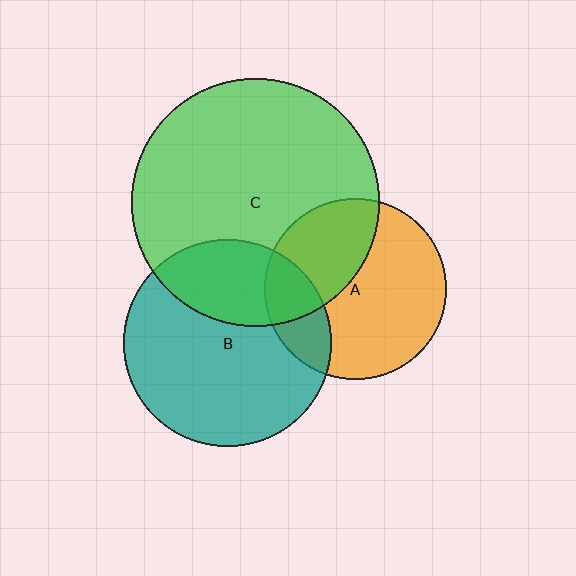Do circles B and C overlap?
Yes.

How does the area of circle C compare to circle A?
Approximately 1.9 times.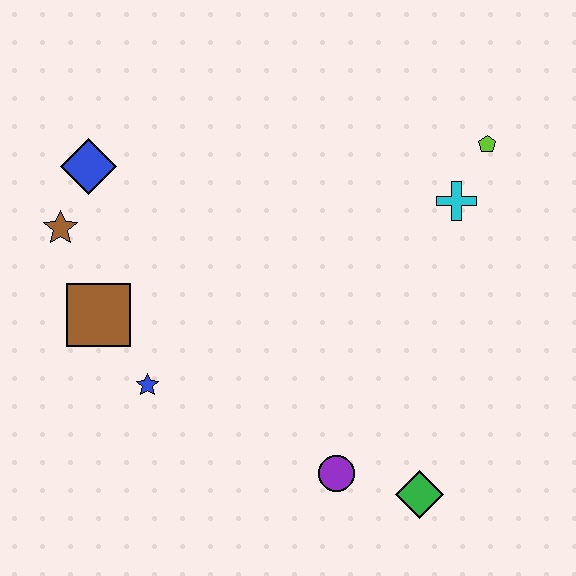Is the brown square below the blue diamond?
Yes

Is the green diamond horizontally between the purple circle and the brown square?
No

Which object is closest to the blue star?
The brown square is closest to the blue star.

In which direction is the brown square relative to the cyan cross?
The brown square is to the left of the cyan cross.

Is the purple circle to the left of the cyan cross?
Yes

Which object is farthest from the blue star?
The lime pentagon is farthest from the blue star.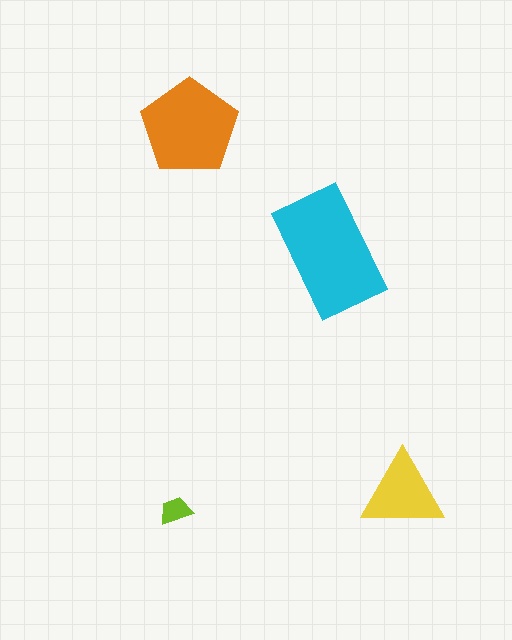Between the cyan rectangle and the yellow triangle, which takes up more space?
The cyan rectangle.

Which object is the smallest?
The lime trapezoid.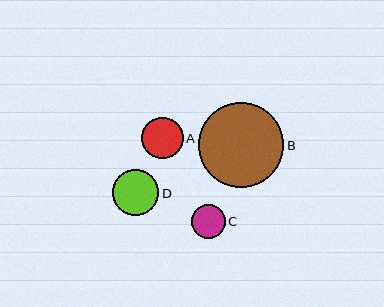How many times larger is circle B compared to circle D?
Circle B is approximately 1.9 times the size of circle D.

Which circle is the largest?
Circle B is the largest with a size of approximately 85 pixels.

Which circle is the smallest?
Circle C is the smallest with a size of approximately 34 pixels.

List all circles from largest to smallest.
From largest to smallest: B, D, A, C.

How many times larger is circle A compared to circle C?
Circle A is approximately 1.2 times the size of circle C.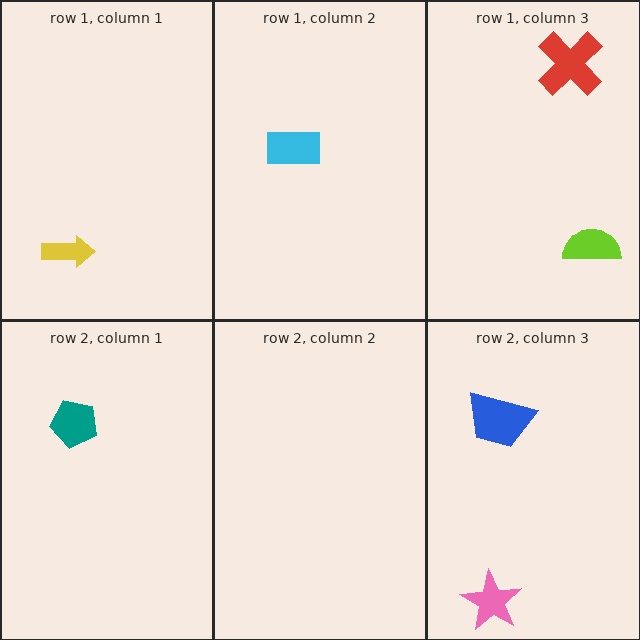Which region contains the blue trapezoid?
The row 2, column 3 region.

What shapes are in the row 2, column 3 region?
The pink star, the blue trapezoid.